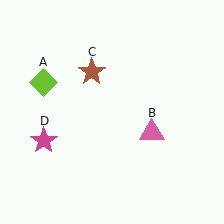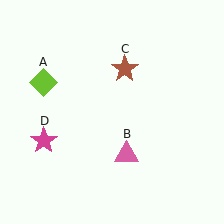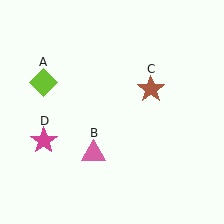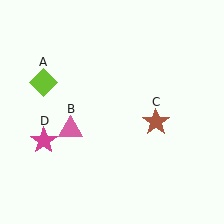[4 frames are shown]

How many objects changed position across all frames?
2 objects changed position: pink triangle (object B), brown star (object C).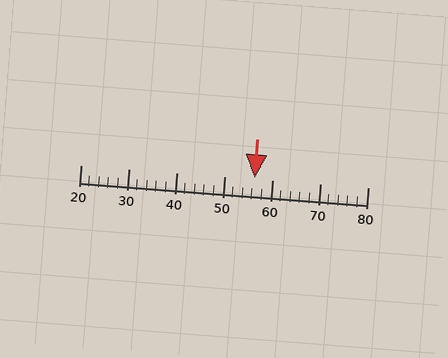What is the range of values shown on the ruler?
The ruler shows values from 20 to 80.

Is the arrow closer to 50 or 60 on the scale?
The arrow is closer to 60.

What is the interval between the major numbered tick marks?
The major tick marks are spaced 10 units apart.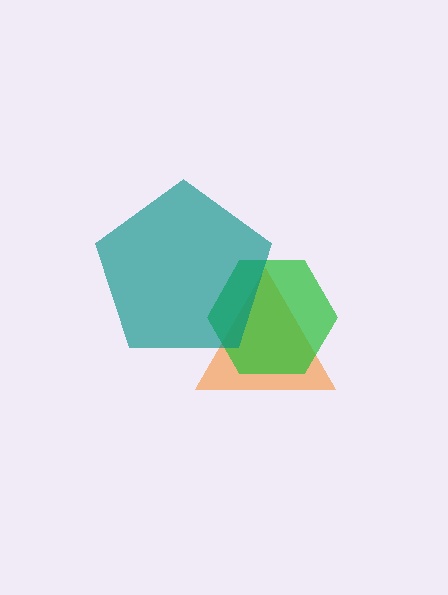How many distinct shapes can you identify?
There are 3 distinct shapes: an orange triangle, a green hexagon, a teal pentagon.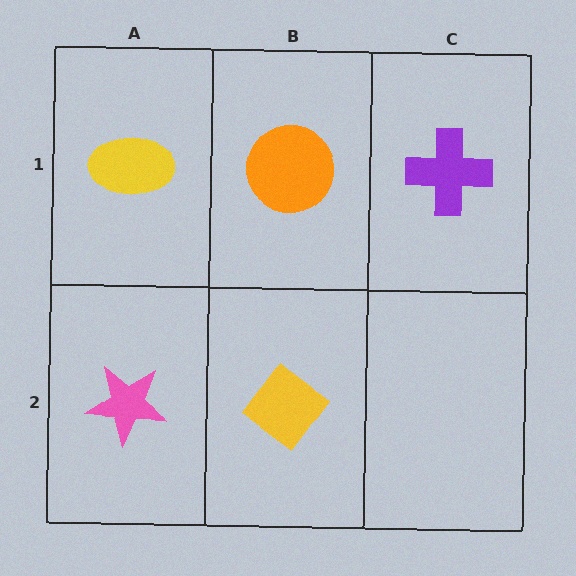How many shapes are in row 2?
2 shapes.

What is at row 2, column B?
A yellow diamond.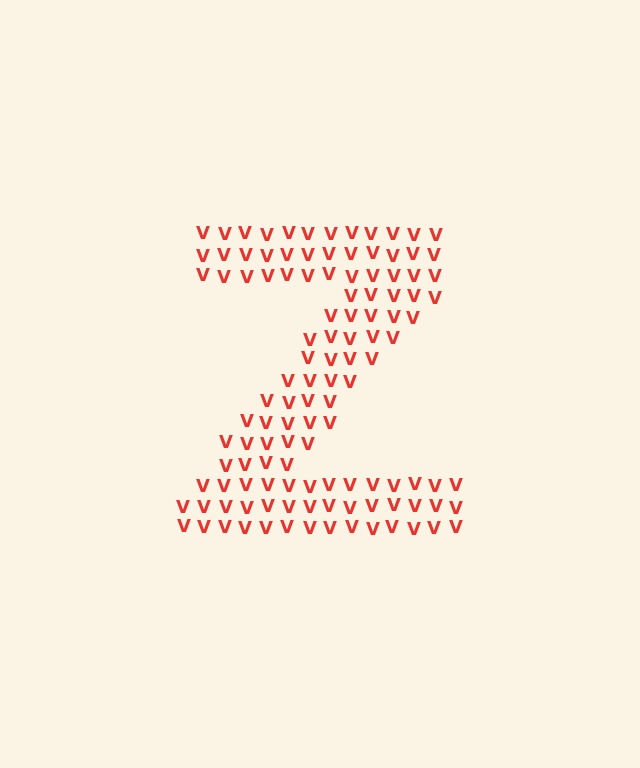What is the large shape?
The large shape is the letter Z.